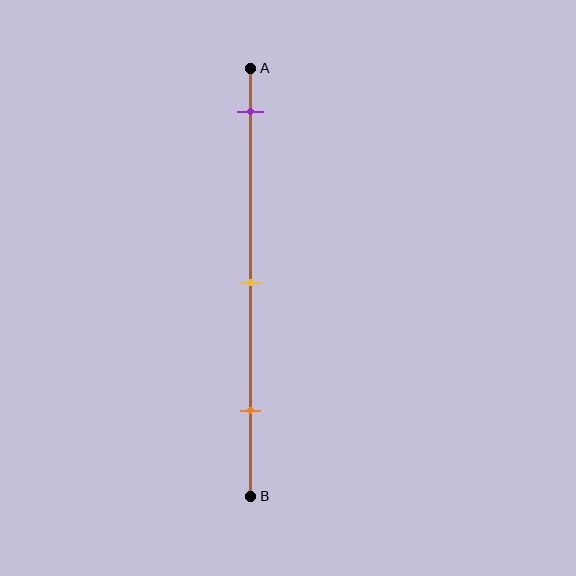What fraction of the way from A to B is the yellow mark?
The yellow mark is approximately 50% (0.5) of the way from A to B.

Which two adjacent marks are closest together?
The yellow and orange marks are the closest adjacent pair.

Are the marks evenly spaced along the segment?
Yes, the marks are approximately evenly spaced.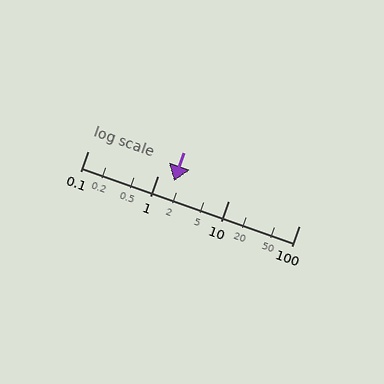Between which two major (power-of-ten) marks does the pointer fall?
The pointer is between 1 and 10.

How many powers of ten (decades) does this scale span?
The scale spans 3 decades, from 0.1 to 100.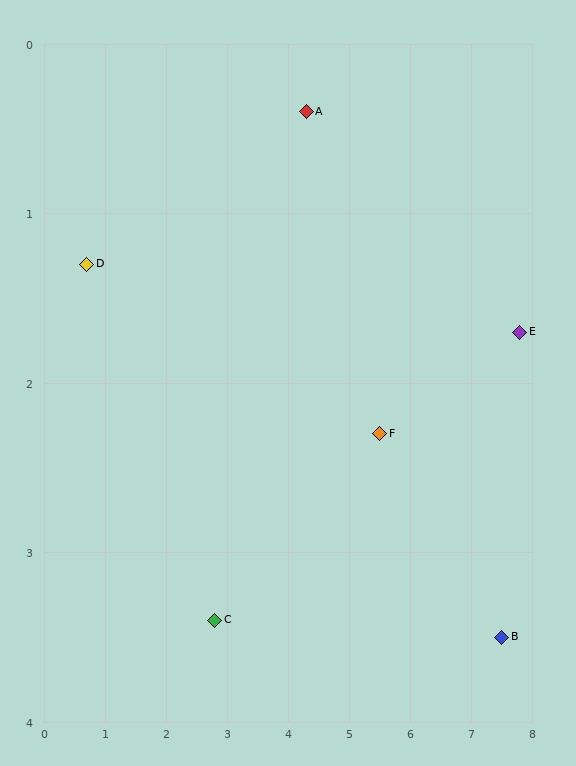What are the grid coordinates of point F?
Point F is at approximately (5.5, 2.3).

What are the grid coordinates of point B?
Point B is at approximately (7.5, 3.5).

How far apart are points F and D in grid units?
Points F and D are about 4.9 grid units apart.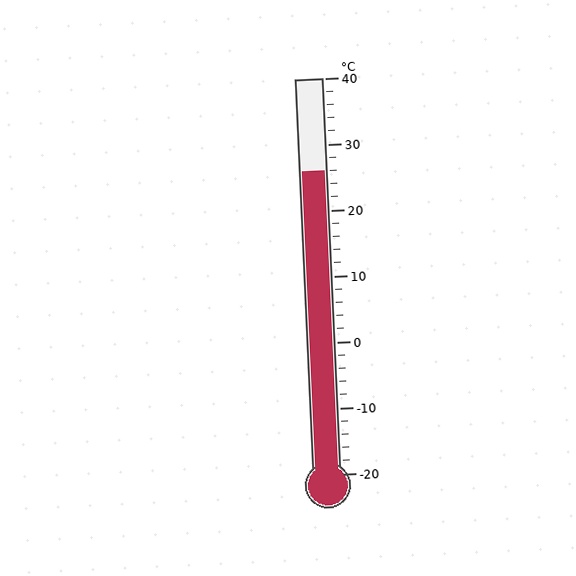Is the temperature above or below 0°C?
The temperature is above 0°C.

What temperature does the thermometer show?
The thermometer shows approximately 26°C.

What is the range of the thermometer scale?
The thermometer scale ranges from -20°C to 40°C.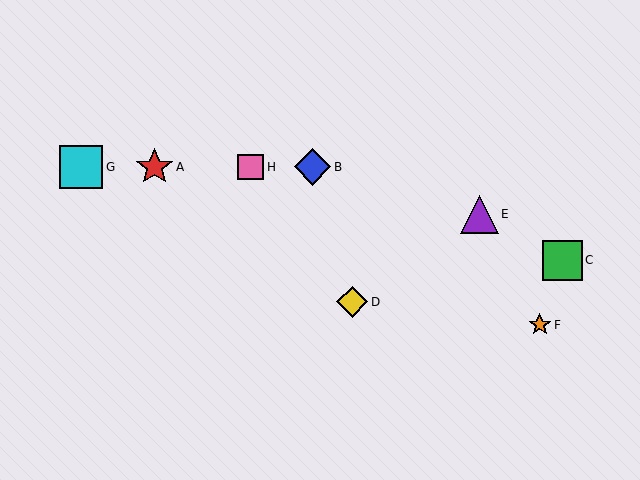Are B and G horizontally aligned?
Yes, both are at y≈167.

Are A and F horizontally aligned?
No, A is at y≈167 and F is at y≈325.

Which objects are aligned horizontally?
Objects A, B, G, H are aligned horizontally.